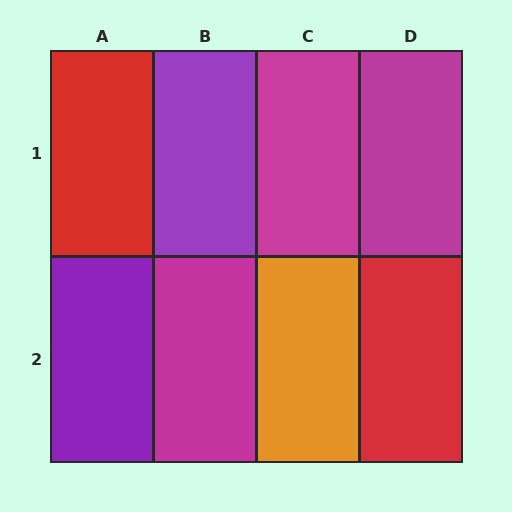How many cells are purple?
2 cells are purple.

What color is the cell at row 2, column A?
Purple.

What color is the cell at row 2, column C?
Orange.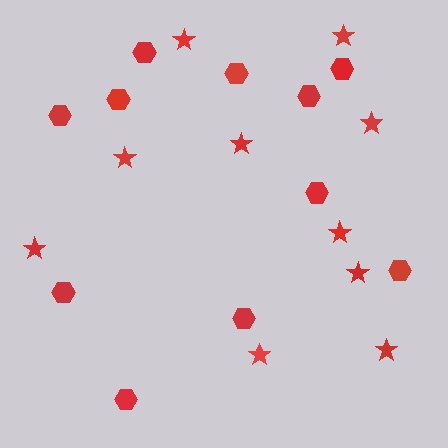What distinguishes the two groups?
There are 2 groups: one group of hexagons (11) and one group of stars (10).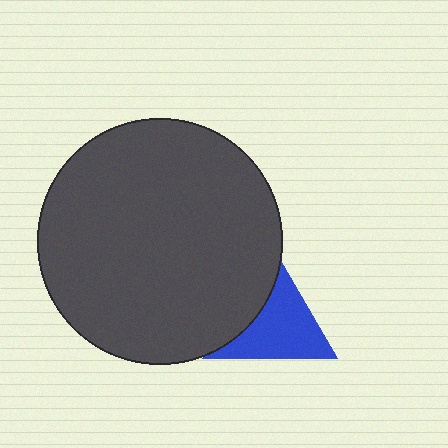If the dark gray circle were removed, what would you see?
You would see the complete blue triangle.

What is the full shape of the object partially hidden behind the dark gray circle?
The partially hidden object is a blue triangle.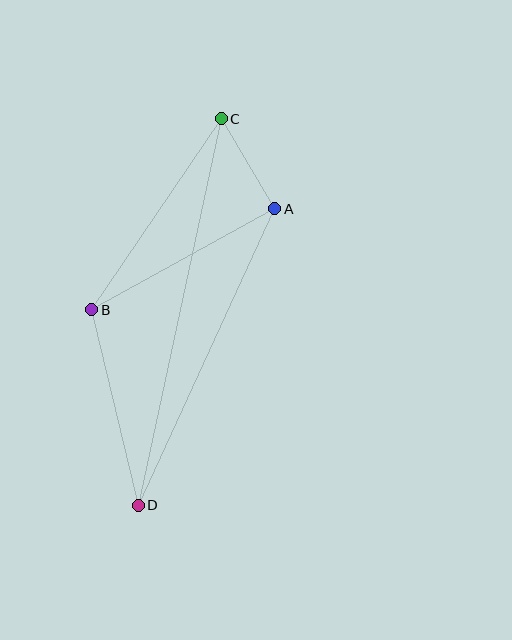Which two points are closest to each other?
Points A and C are closest to each other.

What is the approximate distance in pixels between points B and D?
The distance between B and D is approximately 201 pixels.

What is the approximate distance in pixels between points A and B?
The distance between A and B is approximately 209 pixels.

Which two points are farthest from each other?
Points C and D are farthest from each other.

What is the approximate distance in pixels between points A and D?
The distance between A and D is approximately 327 pixels.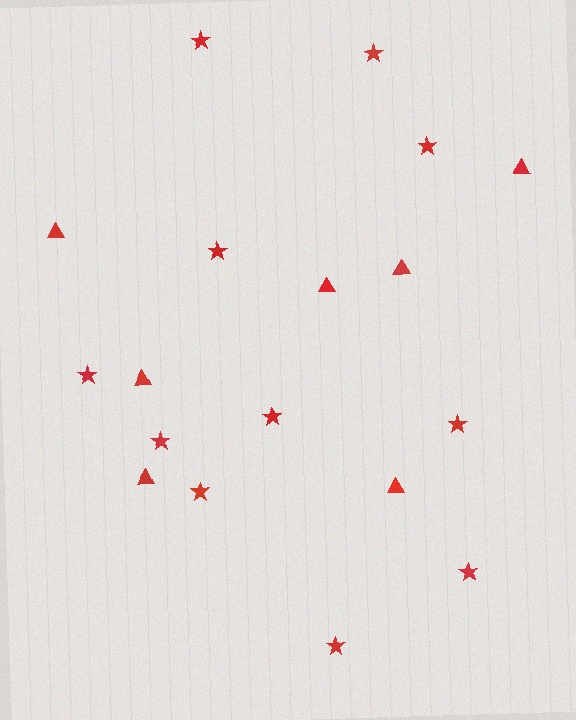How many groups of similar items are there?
There are 2 groups: one group of stars (11) and one group of triangles (7).